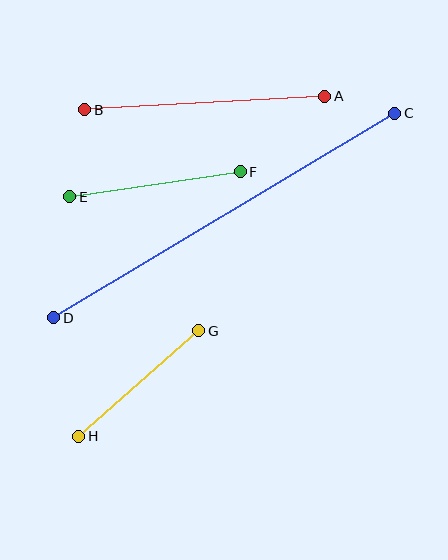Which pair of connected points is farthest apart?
Points C and D are farthest apart.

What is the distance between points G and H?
The distance is approximately 160 pixels.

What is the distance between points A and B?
The distance is approximately 241 pixels.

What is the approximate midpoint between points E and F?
The midpoint is at approximately (155, 184) pixels.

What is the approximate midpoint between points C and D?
The midpoint is at approximately (224, 215) pixels.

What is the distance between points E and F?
The distance is approximately 172 pixels.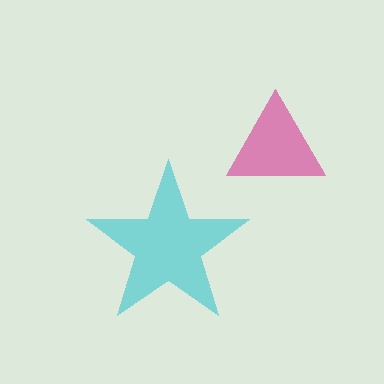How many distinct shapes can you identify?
There are 2 distinct shapes: a magenta triangle, a cyan star.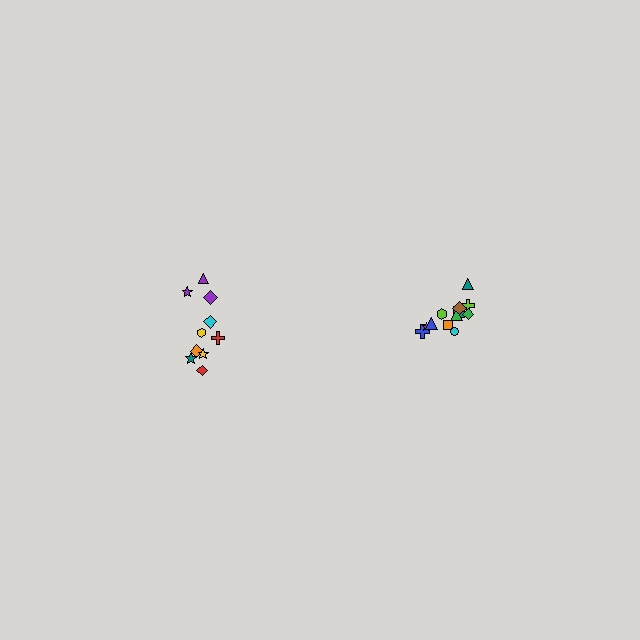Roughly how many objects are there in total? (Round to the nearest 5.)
Roughly 20 objects in total.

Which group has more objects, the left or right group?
The right group.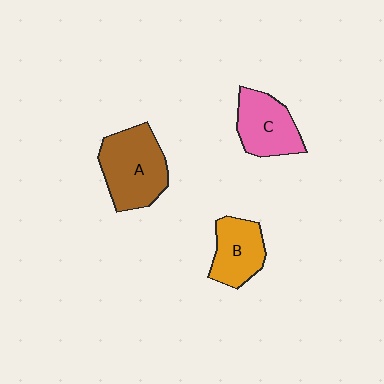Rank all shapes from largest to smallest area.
From largest to smallest: A (brown), C (pink), B (orange).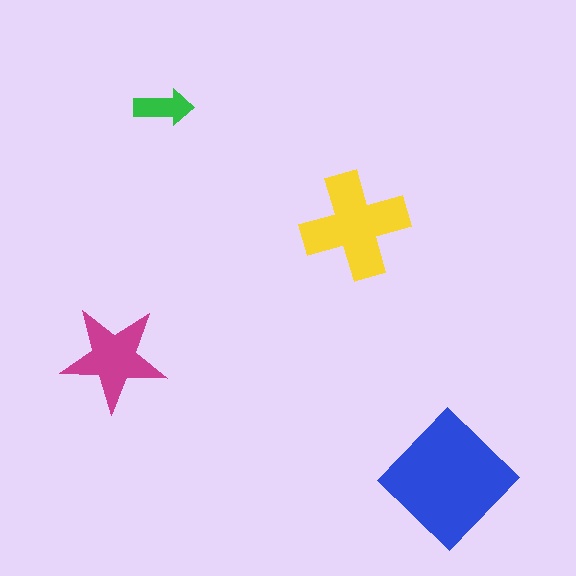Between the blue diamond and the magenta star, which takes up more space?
The blue diamond.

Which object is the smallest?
The green arrow.